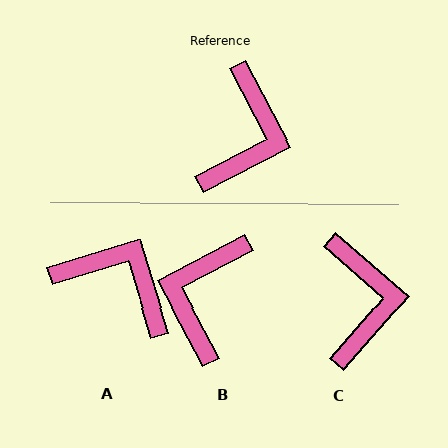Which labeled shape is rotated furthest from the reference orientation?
B, about 180 degrees away.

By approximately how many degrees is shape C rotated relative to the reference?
Approximately 21 degrees counter-clockwise.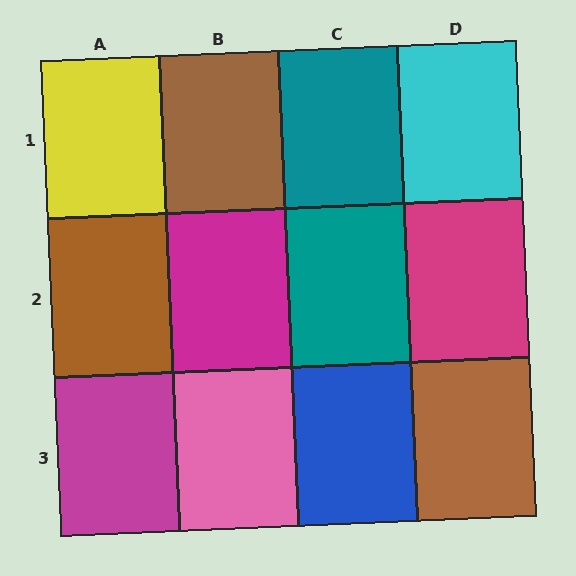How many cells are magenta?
3 cells are magenta.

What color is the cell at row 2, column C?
Teal.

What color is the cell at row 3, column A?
Magenta.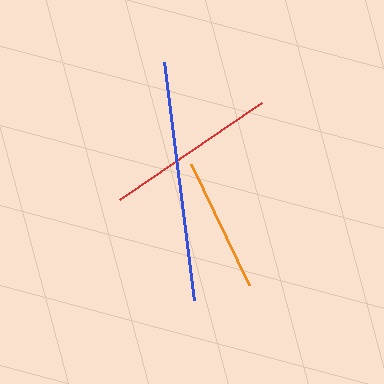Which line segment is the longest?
The blue line is the longest at approximately 239 pixels.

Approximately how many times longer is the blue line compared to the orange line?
The blue line is approximately 1.8 times the length of the orange line.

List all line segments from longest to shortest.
From longest to shortest: blue, red, orange.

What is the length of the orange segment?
The orange segment is approximately 135 pixels long.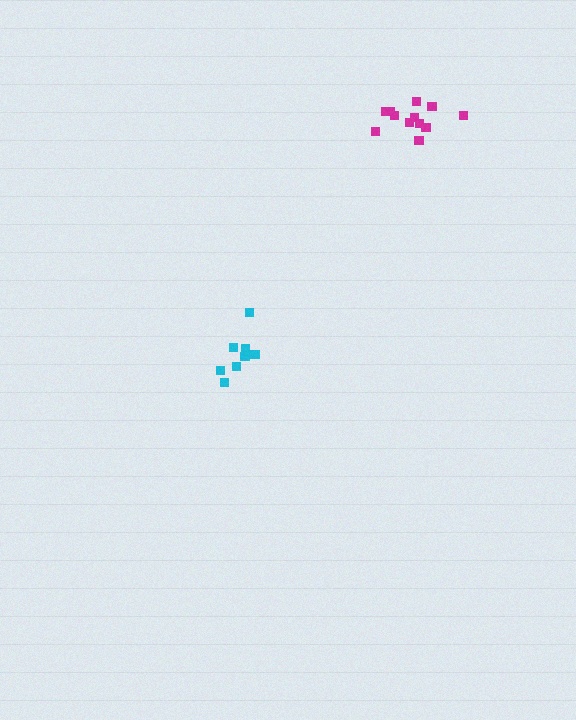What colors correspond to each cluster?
The clusters are colored: cyan, magenta.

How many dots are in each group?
Group 1: 8 dots, Group 2: 12 dots (20 total).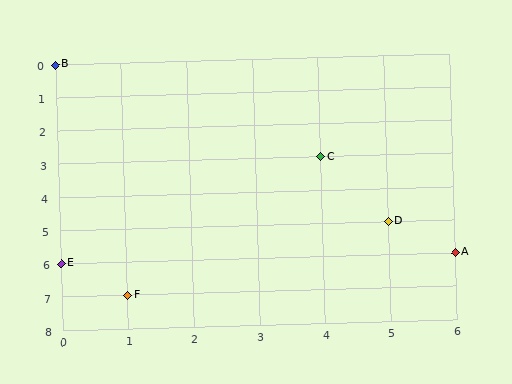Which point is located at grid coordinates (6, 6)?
Point A is at (6, 6).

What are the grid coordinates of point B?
Point B is at grid coordinates (0, 0).